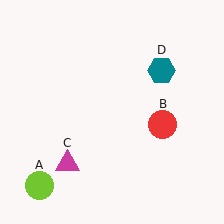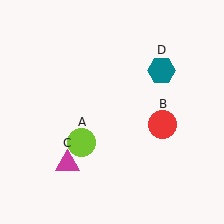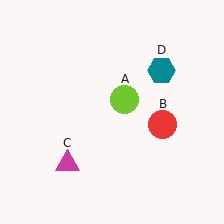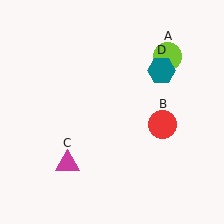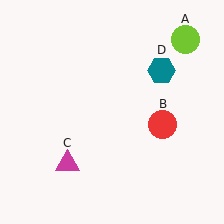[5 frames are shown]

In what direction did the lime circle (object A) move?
The lime circle (object A) moved up and to the right.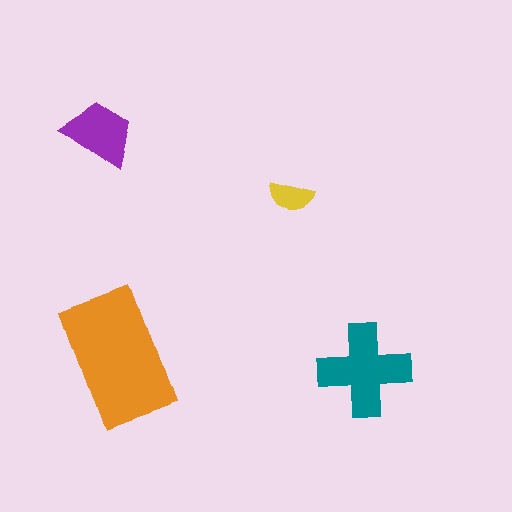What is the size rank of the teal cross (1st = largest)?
2nd.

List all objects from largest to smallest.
The orange rectangle, the teal cross, the purple trapezoid, the yellow semicircle.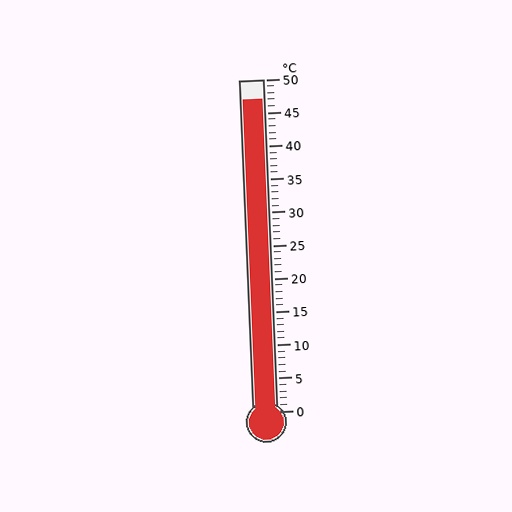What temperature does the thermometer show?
The thermometer shows approximately 47°C.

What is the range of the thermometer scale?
The thermometer scale ranges from 0°C to 50°C.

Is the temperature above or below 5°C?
The temperature is above 5°C.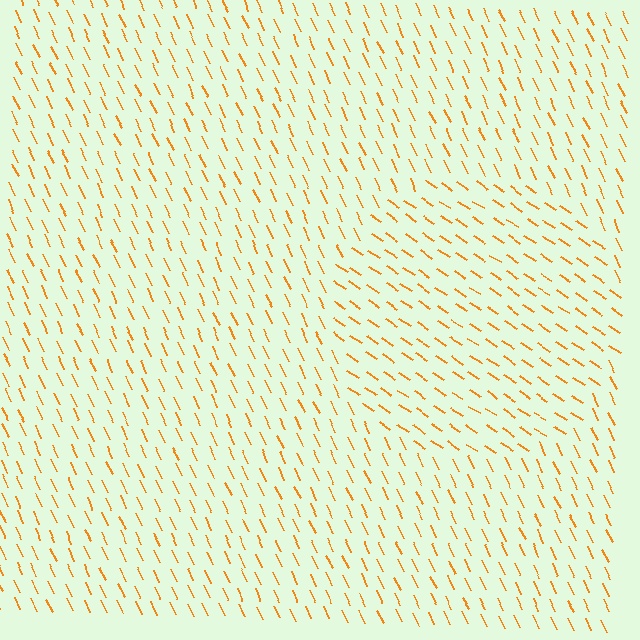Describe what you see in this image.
The image is filled with small orange line segments. A circle region in the image has lines oriented differently from the surrounding lines, creating a visible texture boundary.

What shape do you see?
I see a circle.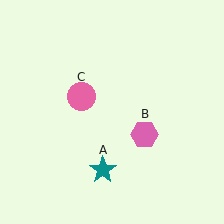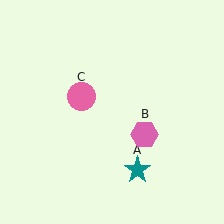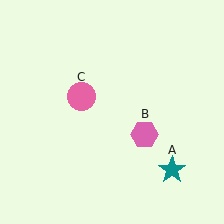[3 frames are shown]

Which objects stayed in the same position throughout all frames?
Pink hexagon (object B) and pink circle (object C) remained stationary.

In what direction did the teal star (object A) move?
The teal star (object A) moved right.